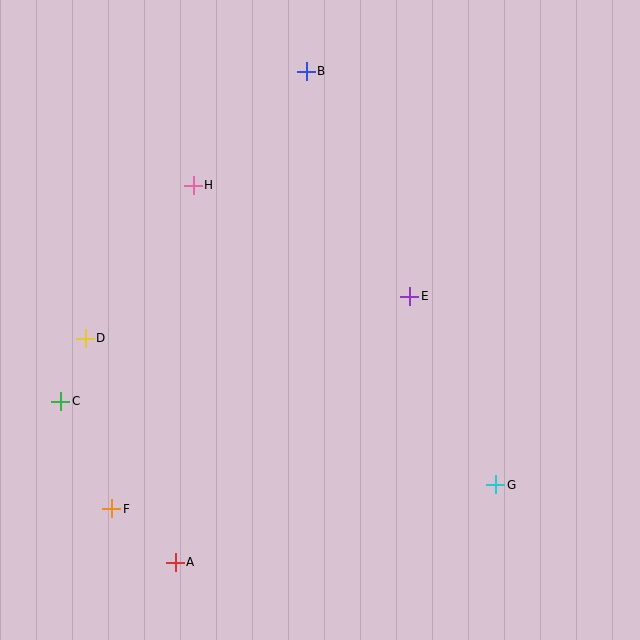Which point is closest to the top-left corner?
Point H is closest to the top-left corner.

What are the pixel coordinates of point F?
Point F is at (112, 509).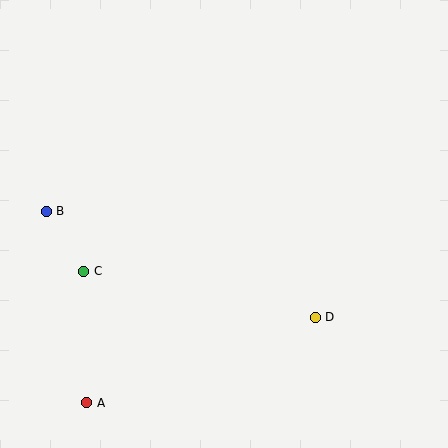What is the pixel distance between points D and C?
The distance between D and C is 236 pixels.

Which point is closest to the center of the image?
Point D at (315, 317) is closest to the center.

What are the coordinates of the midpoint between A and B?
The midpoint between A and B is at (67, 307).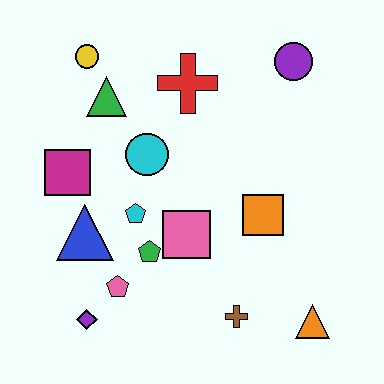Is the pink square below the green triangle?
Yes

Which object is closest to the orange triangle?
The brown cross is closest to the orange triangle.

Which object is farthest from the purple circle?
The purple diamond is farthest from the purple circle.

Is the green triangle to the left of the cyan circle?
Yes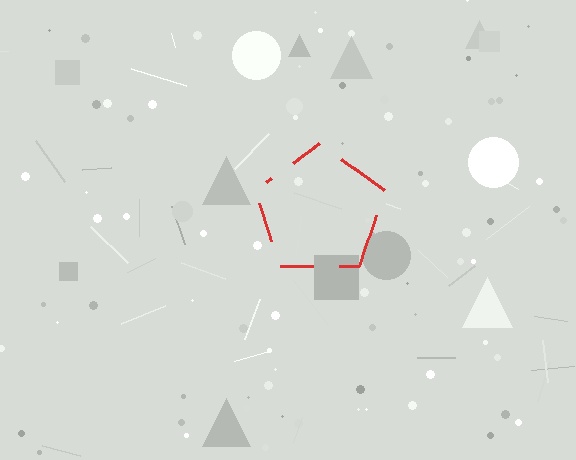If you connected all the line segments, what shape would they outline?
They would outline a pentagon.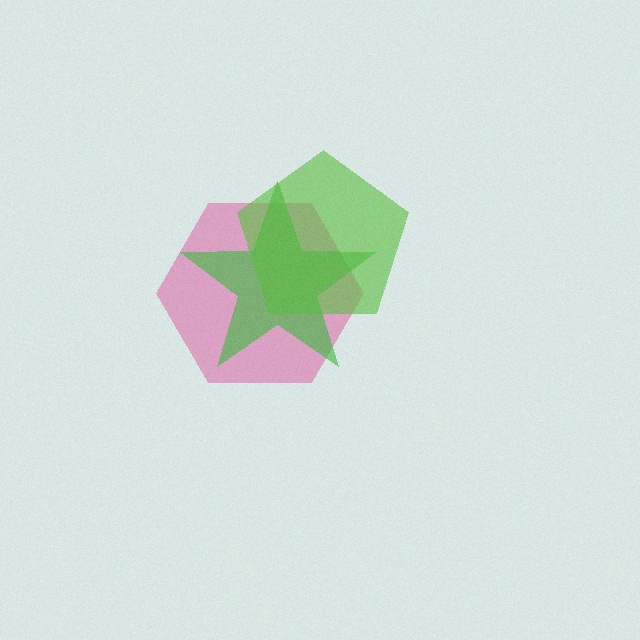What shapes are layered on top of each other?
The layered shapes are: a pink hexagon, a green star, a lime pentagon.